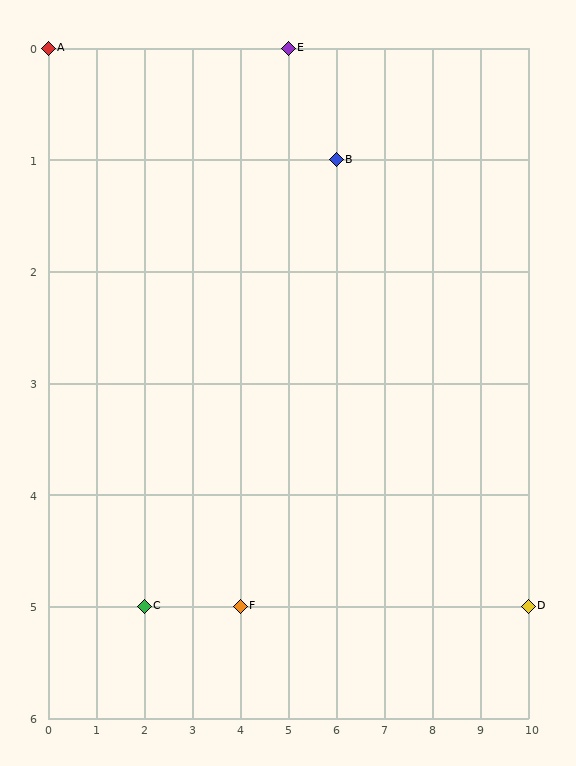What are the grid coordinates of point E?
Point E is at grid coordinates (5, 0).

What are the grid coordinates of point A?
Point A is at grid coordinates (0, 0).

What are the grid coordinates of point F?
Point F is at grid coordinates (4, 5).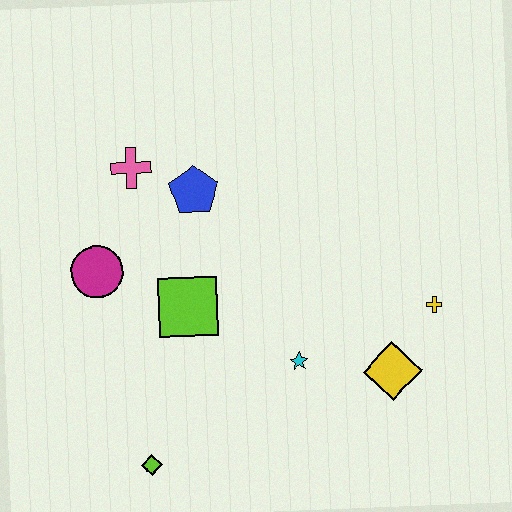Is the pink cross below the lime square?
No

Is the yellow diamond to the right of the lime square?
Yes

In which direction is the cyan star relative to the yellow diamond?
The cyan star is to the left of the yellow diamond.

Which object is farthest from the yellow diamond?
The pink cross is farthest from the yellow diamond.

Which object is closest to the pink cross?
The blue pentagon is closest to the pink cross.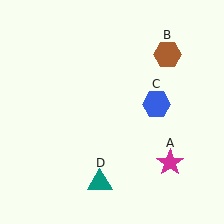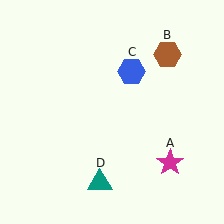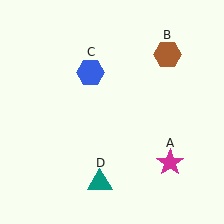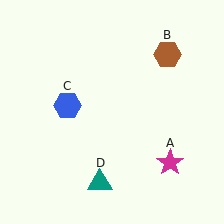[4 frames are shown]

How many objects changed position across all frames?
1 object changed position: blue hexagon (object C).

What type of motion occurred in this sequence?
The blue hexagon (object C) rotated counterclockwise around the center of the scene.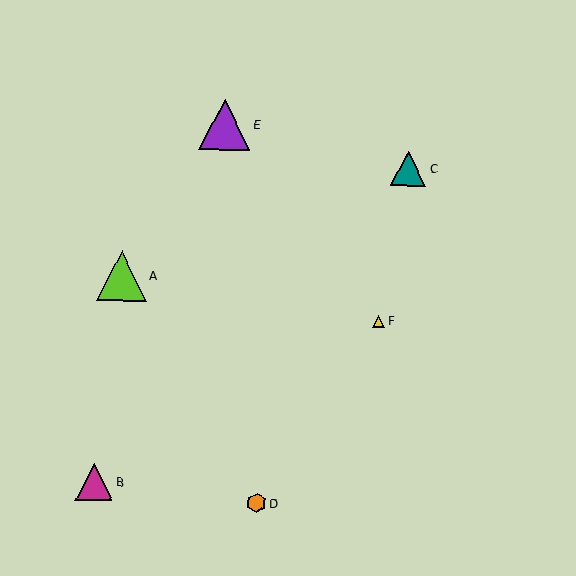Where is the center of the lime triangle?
The center of the lime triangle is at (121, 276).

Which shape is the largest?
The purple triangle (labeled E) is the largest.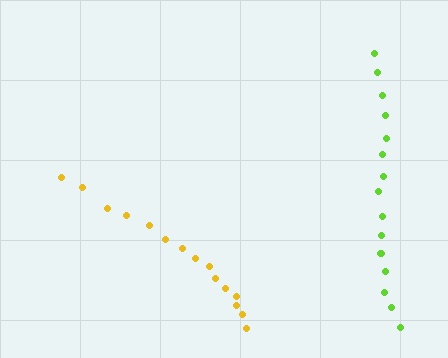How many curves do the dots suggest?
There are 2 distinct paths.